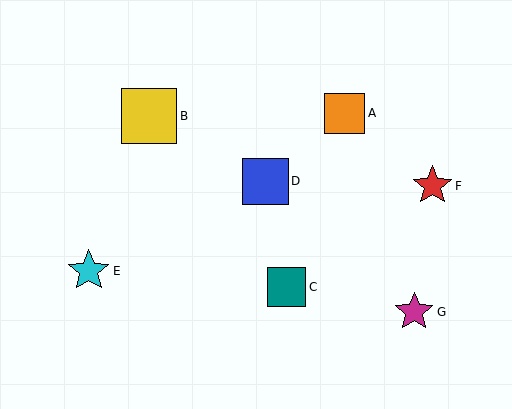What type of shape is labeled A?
Shape A is an orange square.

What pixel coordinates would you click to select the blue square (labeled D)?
Click at (266, 181) to select the blue square D.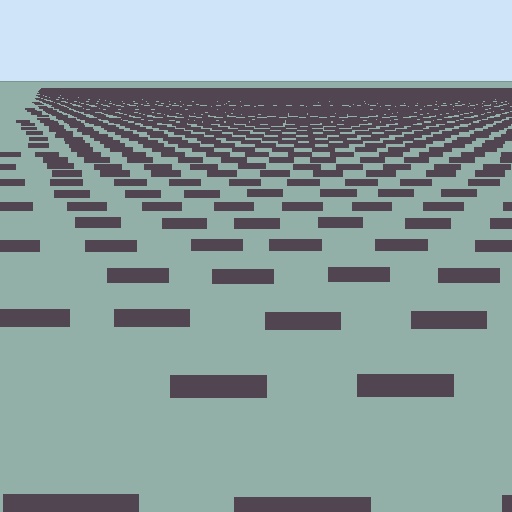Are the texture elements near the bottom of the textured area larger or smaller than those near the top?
Larger. Near the bottom, elements are closer to the viewer and appear at a bigger on-screen size.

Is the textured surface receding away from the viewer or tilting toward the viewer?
The surface is receding away from the viewer. Texture elements get smaller and denser toward the top.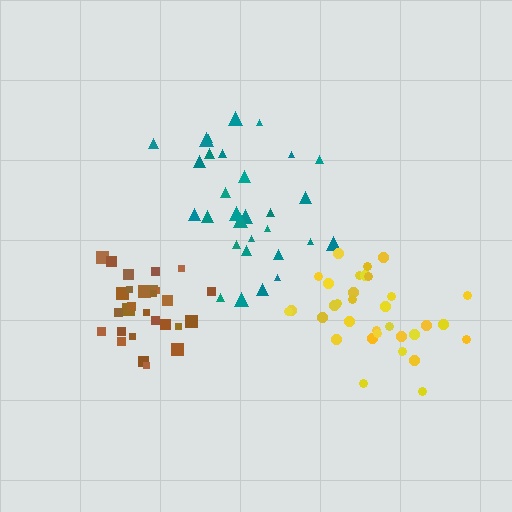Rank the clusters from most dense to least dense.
brown, yellow, teal.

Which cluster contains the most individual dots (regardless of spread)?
Yellow (33).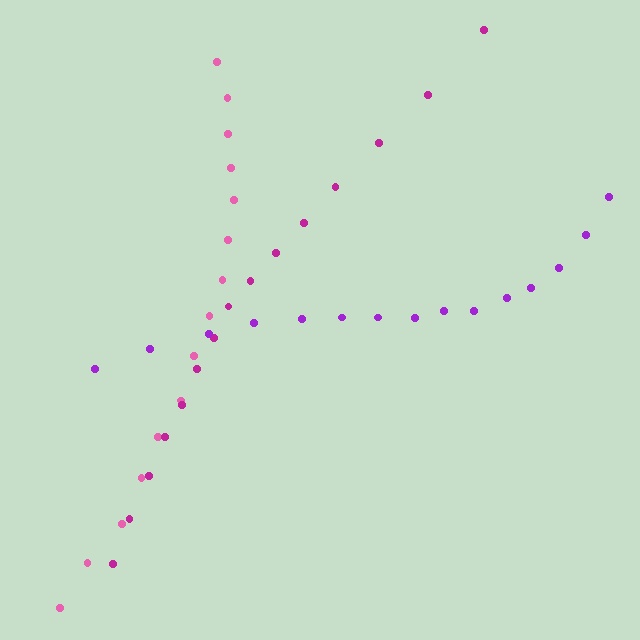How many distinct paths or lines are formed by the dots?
There are 3 distinct paths.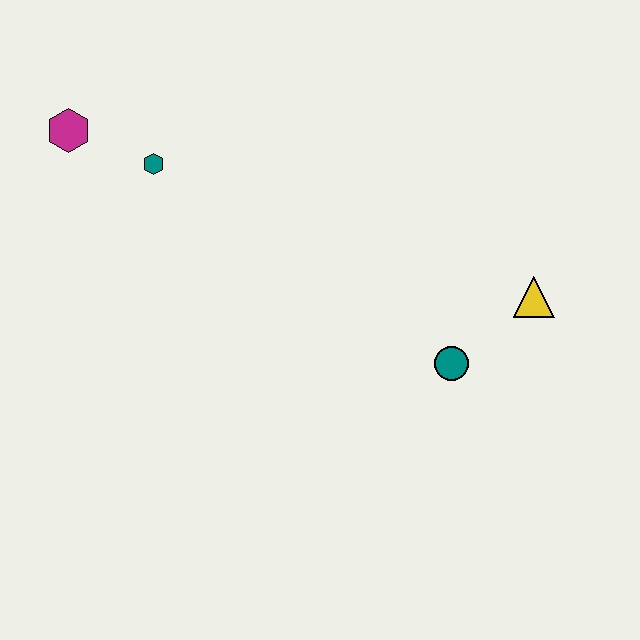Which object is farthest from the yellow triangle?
The magenta hexagon is farthest from the yellow triangle.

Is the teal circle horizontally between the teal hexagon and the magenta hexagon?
No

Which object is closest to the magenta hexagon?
The teal hexagon is closest to the magenta hexagon.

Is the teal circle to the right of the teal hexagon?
Yes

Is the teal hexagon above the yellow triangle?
Yes